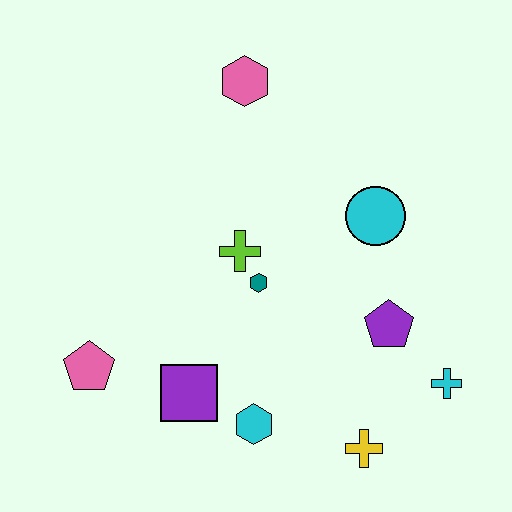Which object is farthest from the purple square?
The pink hexagon is farthest from the purple square.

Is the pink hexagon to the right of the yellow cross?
No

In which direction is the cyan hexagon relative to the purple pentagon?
The cyan hexagon is to the left of the purple pentagon.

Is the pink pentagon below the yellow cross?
No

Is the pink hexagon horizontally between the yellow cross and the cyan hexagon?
No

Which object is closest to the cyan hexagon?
The purple square is closest to the cyan hexagon.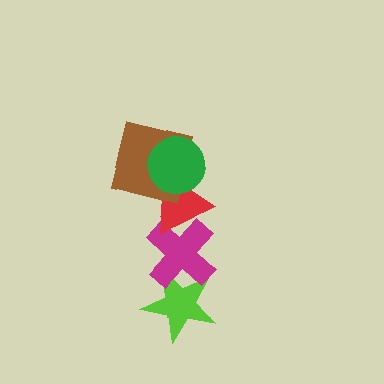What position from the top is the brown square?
The brown square is 2nd from the top.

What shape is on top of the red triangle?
The brown square is on top of the red triangle.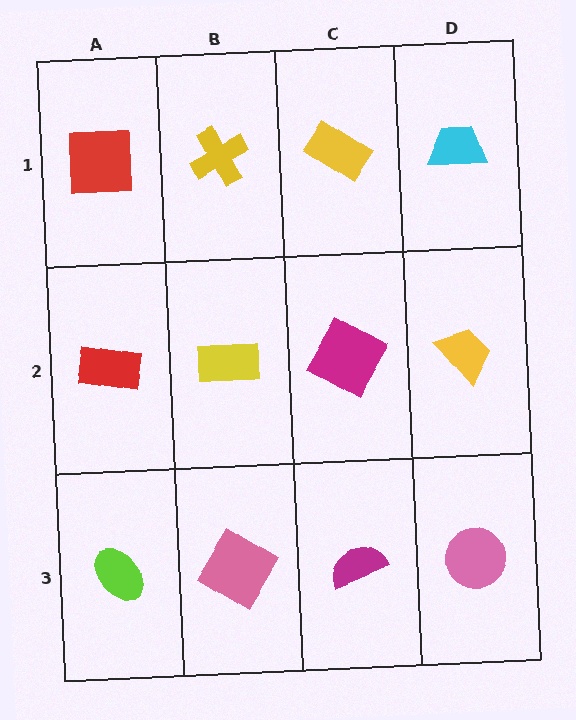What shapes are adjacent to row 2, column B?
A yellow cross (row 1, column B), a pink diamond (row 3, column B), a red rectangle (row 2, column A), a magenta square (row 2, column C).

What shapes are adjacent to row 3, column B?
A yellow rectangle (row 2, column B), a lime ellipse (row 3, column A), a magenta semicircle (row 3, column C).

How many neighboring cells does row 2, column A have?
3.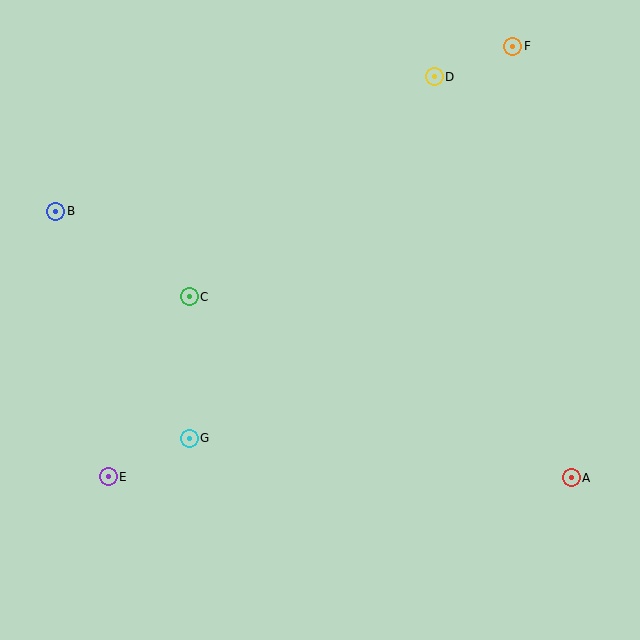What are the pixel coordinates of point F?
Point F is at (513, 46).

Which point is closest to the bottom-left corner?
Point E is closest to the bottom-left corner.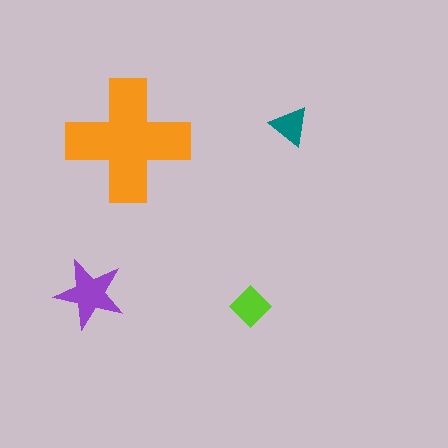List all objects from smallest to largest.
The teal triangle, the lime diamond, the purple star, the orange cross.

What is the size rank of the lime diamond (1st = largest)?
3rd.